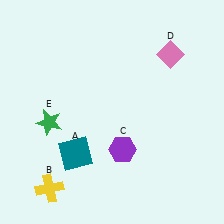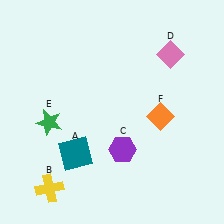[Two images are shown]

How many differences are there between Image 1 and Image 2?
There is 1 difference between the two images.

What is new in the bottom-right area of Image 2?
An orange diamond (F) was added in the bottom-right area of Image 2.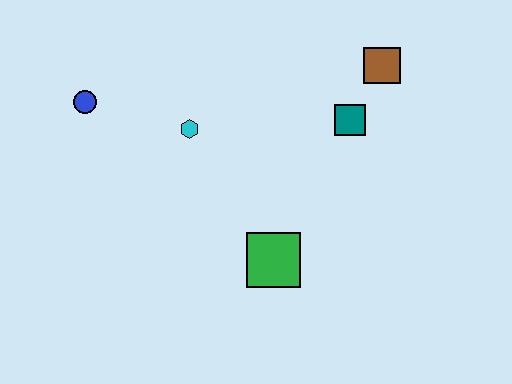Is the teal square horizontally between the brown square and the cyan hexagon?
Yes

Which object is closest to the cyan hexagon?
The blue circle is closest to the cyan hexagon.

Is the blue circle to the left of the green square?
Yes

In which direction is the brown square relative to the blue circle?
The brown square is to the right of the blue circle.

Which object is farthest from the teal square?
The blue circle is farthest from the teal square.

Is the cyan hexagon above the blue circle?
No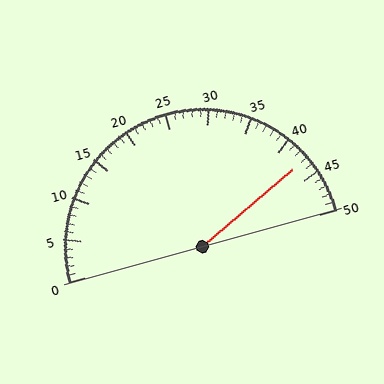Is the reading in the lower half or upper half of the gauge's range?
The reading is in the upper half of the range (0 to 50).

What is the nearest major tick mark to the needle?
The nearest major tick mark is 45.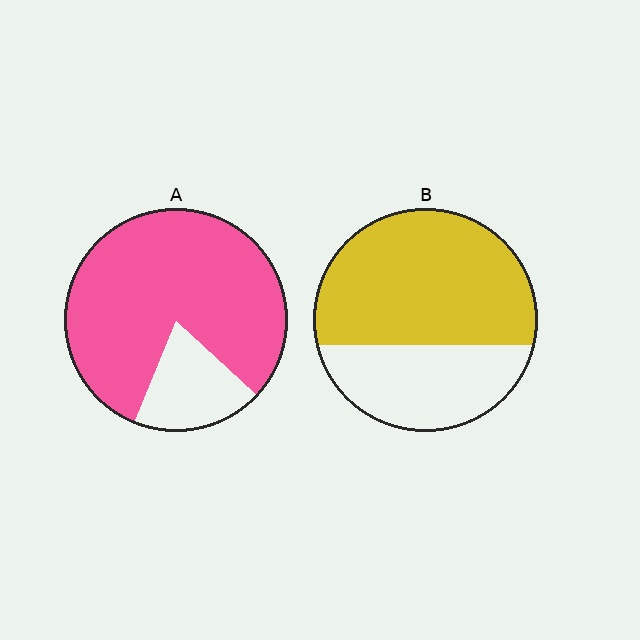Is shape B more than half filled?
Yes.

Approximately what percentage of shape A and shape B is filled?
A is approximately 80% and B is approximately 65%.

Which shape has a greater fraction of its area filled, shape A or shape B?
Shape A.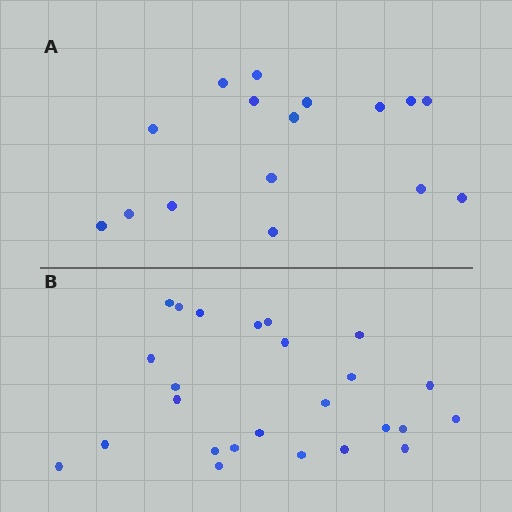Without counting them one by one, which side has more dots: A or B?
Region B (the bottom region) has more dots.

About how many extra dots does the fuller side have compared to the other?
Region B has roughly 8 or so more dots than region A.